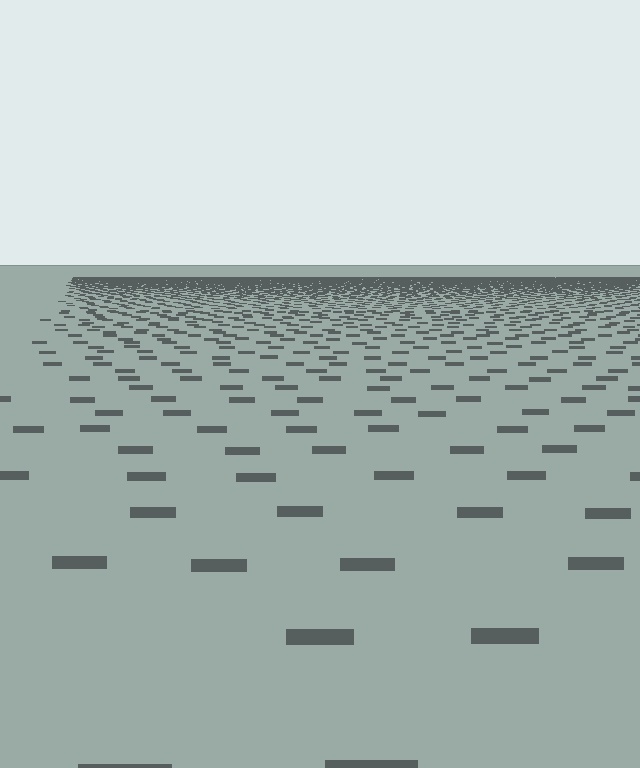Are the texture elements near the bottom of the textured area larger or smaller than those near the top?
Larger. Near the bottom, elements are closer to the viewer and appear at a bigger on-screen size.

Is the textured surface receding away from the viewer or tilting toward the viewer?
The surface is receding away from the viewer. Texture elements get smaller and denser toward the top.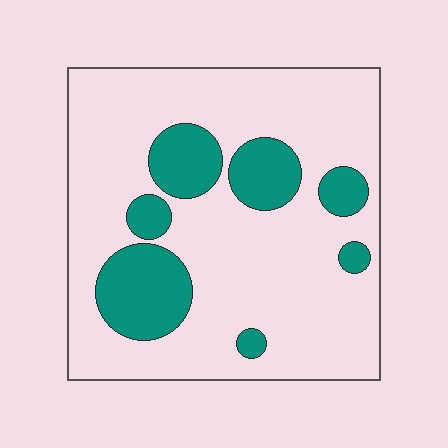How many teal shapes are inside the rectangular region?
7.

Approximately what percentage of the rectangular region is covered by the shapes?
Approximately 20%.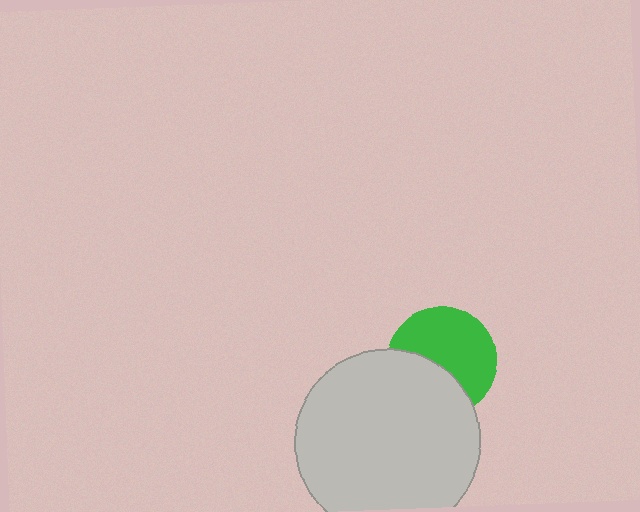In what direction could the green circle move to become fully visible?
The green circle could move up. That would shift it out from behind the light gray circle entirely.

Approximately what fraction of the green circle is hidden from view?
Roughly 39% of the green circle is hidden behind the light gray circle.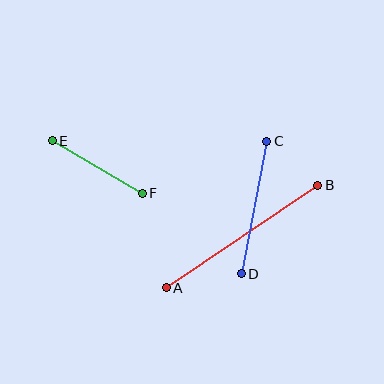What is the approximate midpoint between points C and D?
The midpoint is at approximately (254, 208) pixels.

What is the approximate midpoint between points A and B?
The midpoint is at approximately (242, 236) pixels.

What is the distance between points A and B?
The distance is approximately 183 pixels.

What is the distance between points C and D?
The distance is approximately 135 pixels.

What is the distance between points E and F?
The distance is approximately 104 pixels.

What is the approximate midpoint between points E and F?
The midpoint is at approximately (97, 167) pixels.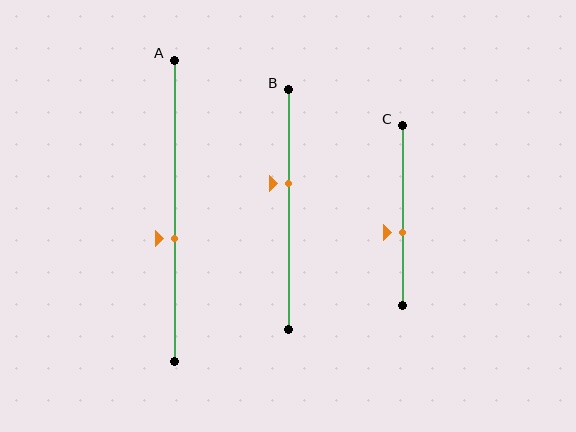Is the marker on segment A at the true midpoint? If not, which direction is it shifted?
No, the marker on segment A is shifted downward by about 9% of the segment length.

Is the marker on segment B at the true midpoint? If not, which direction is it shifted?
No, the marker on segment B is shifted upward by about 11% of the segment length.